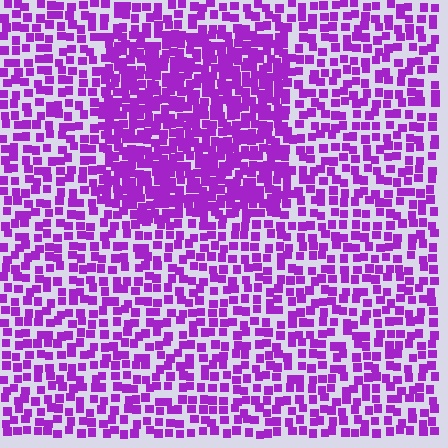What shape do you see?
I see a rectangle.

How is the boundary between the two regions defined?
The boundary is defined by a change in element density (approximately 1.9x ratio). All elements are the same color, size, and shape.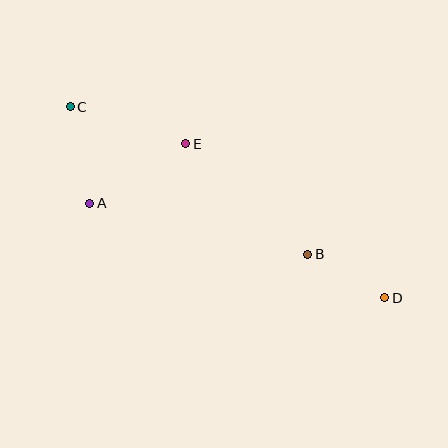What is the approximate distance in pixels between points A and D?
The distance between A and D is approximately 310 pixels.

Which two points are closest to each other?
Points B and D are closest to each other.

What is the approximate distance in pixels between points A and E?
The distance between A and E is approximately 113 pixels.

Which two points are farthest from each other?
Points C and D are farthest from each other.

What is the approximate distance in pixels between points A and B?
The distance between A and B is approximately 224 pixels.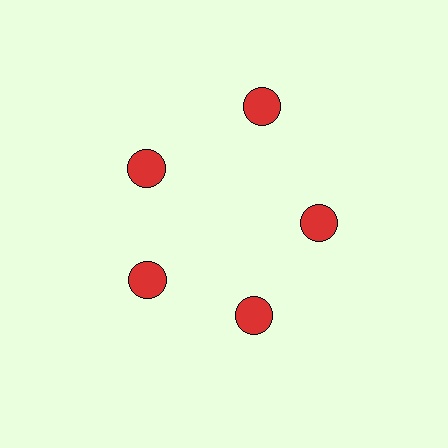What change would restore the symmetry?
The symmetry would be restored by moving it inward, back onto the ring so that all 5 circles sit at equal angles and equal distance from the center.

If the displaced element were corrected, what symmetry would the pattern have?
It would have 5-fold rotational symmetry — the pattern would map onto itself every 72 degrees.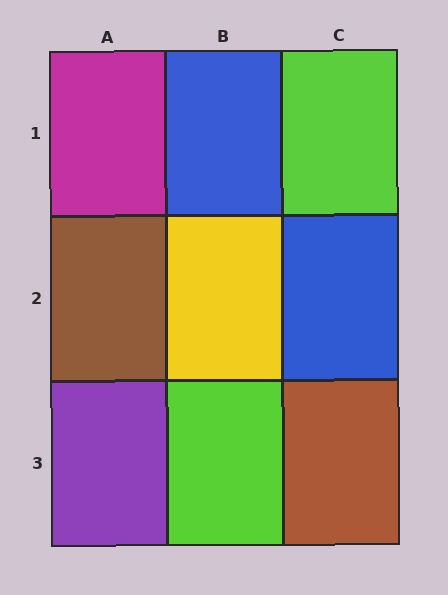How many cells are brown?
2 cells are brown.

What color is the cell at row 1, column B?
Blue.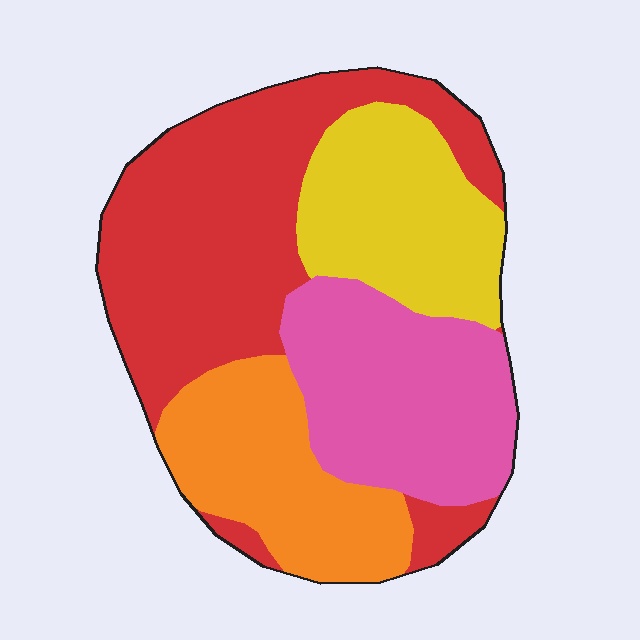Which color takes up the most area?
Red, at roughly 40%.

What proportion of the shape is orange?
Orange takes up about one fifth (1/5) of the shape.